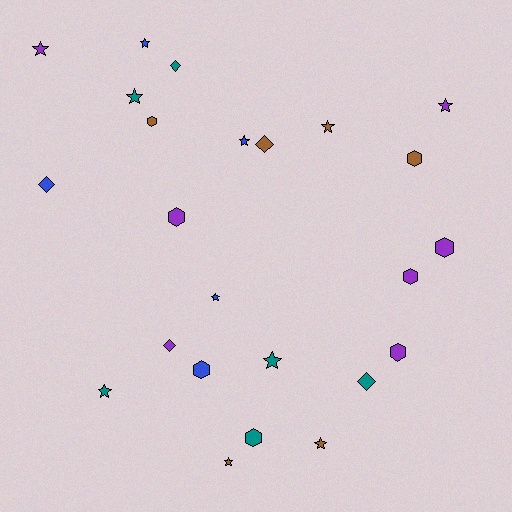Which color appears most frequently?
Purple, with 7 objects.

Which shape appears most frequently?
Star, with 11 objects.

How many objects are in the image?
There are 24 objects.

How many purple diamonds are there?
There is 1 purple diamond.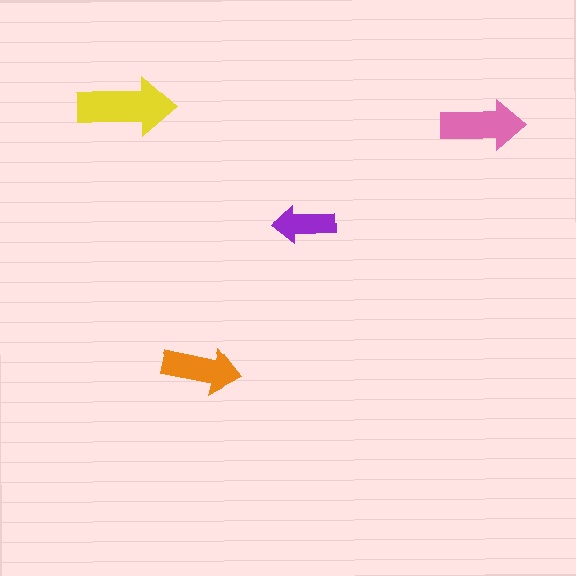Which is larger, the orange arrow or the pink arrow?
The pink one.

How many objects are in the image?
There are 4 objects in the image.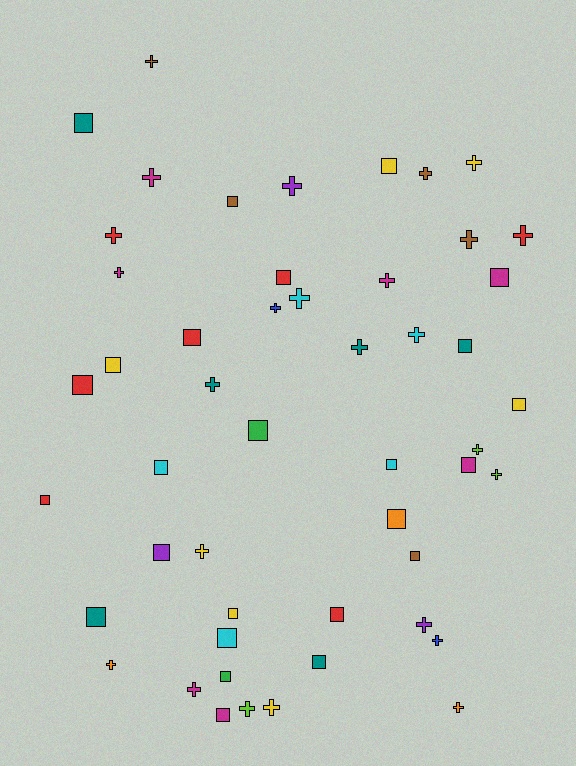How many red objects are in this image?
There are 7 red objects.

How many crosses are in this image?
There are 25 crosses.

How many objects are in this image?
There are 50 objects.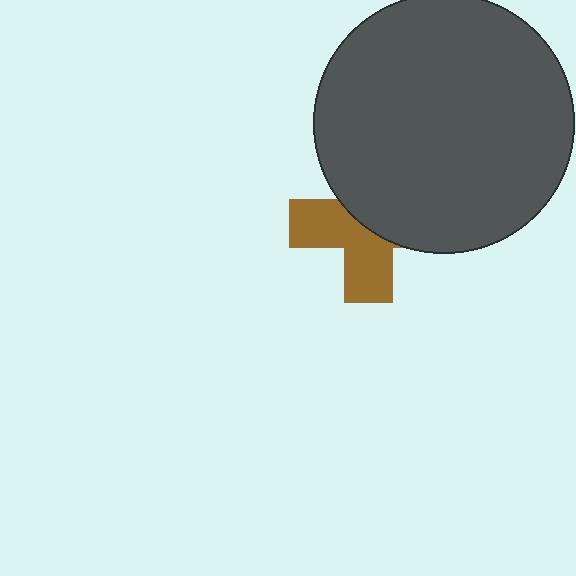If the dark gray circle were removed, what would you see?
You would see the complete brown cross.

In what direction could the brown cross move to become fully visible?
The brown cross could move down. That would shift it out from behind the dark gray circle entirely.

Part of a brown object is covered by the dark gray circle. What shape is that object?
It is a cross.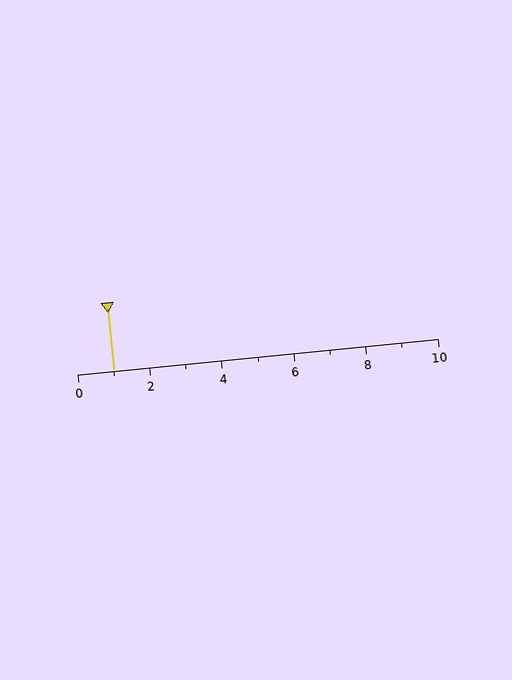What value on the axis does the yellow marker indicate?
The marker indicates approximately 1.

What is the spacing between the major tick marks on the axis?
The major ticks are spaced 2 apart.